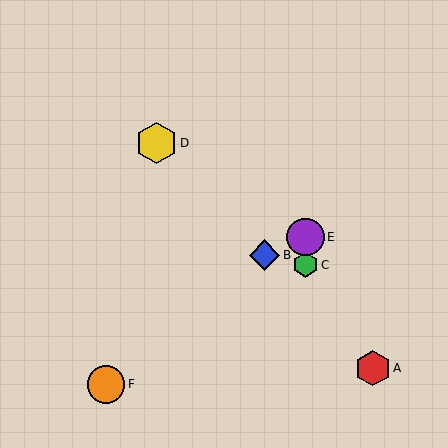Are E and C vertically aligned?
Yes, both are at x≈306.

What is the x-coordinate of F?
Object F is at x≈106.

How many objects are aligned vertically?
2 objects (C, E) are aligned vertically.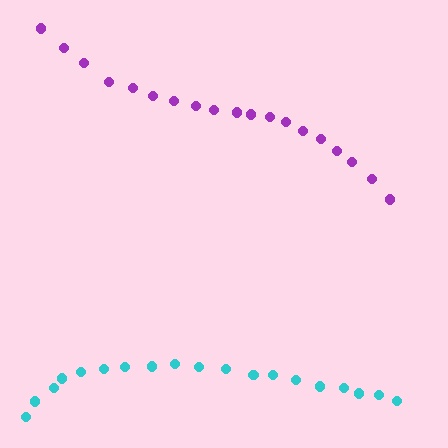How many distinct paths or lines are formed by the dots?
There are 2 distinct paths.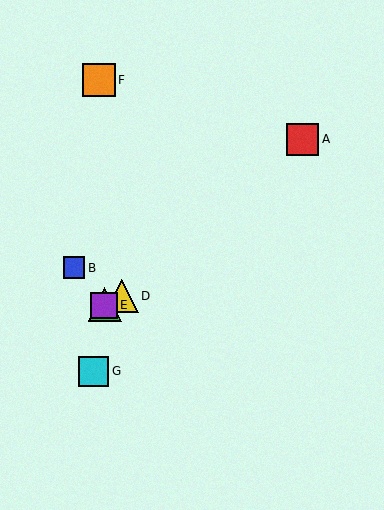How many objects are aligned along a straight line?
3 objects (C, D, E) are aligned along a straight line.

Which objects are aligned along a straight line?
Objects C, D, E are aligned along a straight line.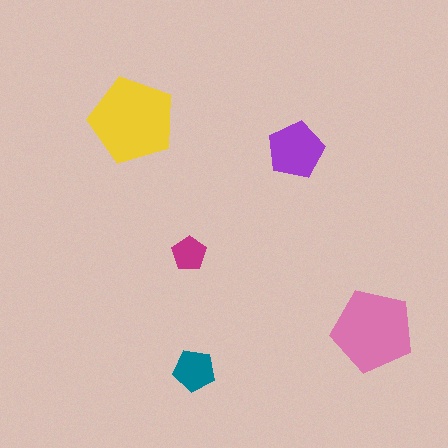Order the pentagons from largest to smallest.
the yellow one, the pink one, the purple one, the teal one, the magenta one.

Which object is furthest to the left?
The yellow pentagon is leftmost.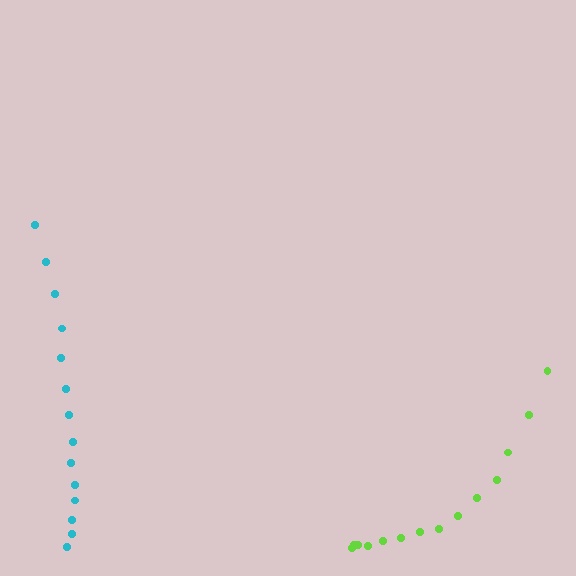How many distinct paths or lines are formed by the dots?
There are 2 distinct paths.